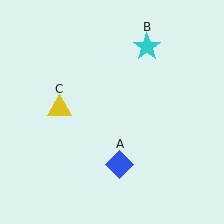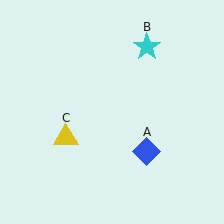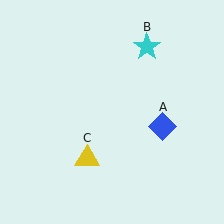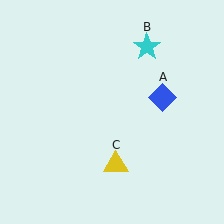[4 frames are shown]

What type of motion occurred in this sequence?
The blue diamond (object A), yellow triangle (object C) rotated counterclockwise around the center of the scene.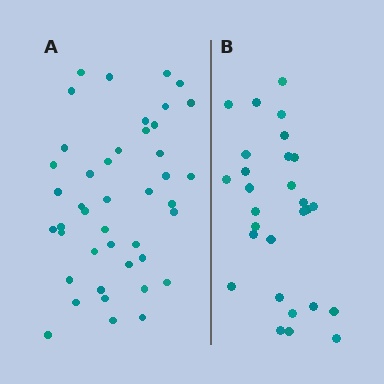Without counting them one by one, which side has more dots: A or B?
Region A (the left region) has more dots.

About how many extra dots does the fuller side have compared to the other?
Region A has approximately 15 more dots than region B.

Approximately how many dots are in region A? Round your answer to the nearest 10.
About 40 dots. (The exact count is 43, which rounds to 40.)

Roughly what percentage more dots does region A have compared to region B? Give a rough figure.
About 55% more.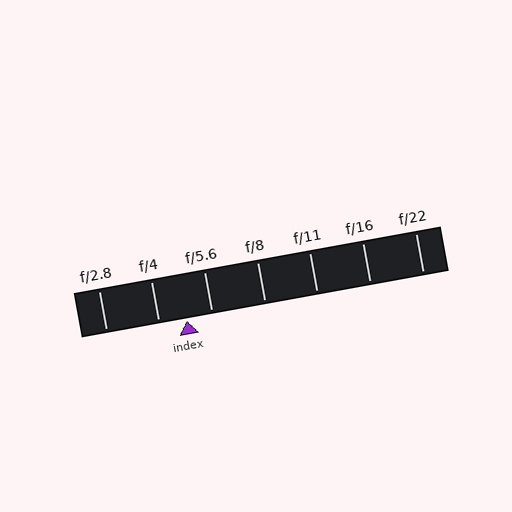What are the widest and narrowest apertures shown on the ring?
The widest aperture shown is f/2.8 and the narrowest is f/22.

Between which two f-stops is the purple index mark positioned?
The index mark is between f/4 and f/5.6.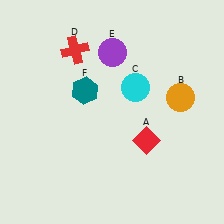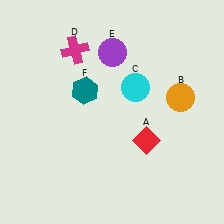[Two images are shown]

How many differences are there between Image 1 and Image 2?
There is 1 difference between the two images.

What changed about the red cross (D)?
In Image 1, D is red. In Image 2, it changed to magenta.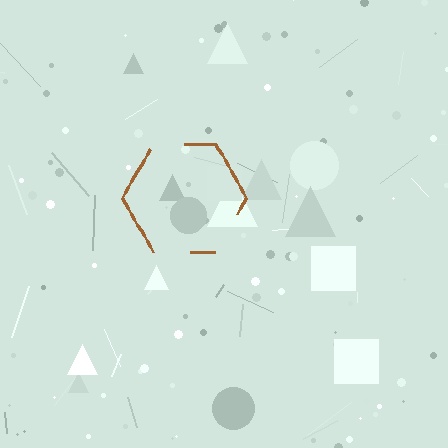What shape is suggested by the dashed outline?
The dashed outline suggests a hexagon.